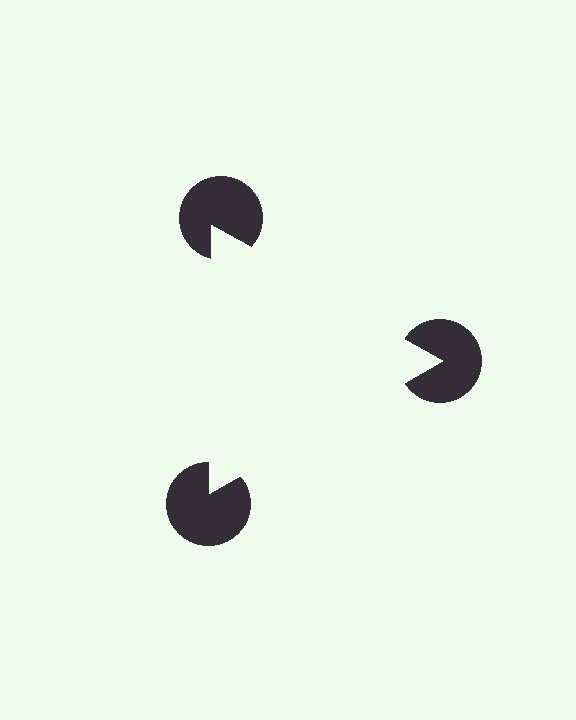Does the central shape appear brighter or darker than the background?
It typically appears slightly brighter than the background, even though no actual brightness change is drawn.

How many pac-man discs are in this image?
There are 3 — one at each vertex of the illusory triangle.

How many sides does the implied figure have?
3 sides.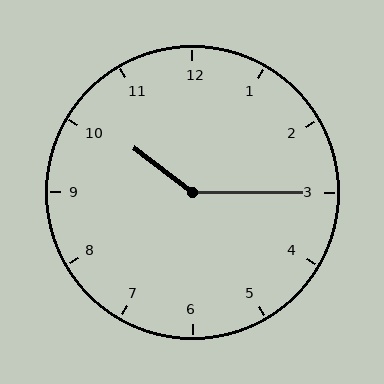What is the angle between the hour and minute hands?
Approximately 142 degrees.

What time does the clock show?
10:15.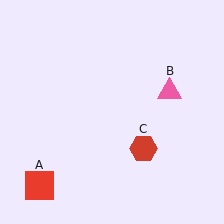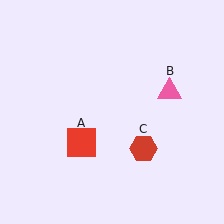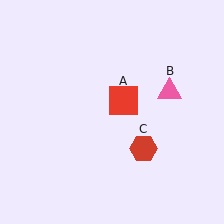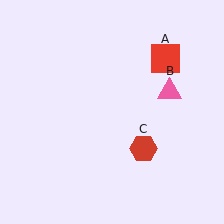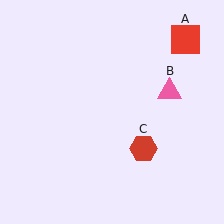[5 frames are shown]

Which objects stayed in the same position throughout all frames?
Pink triangle (object B) and red hexagon (object C) remained stationary.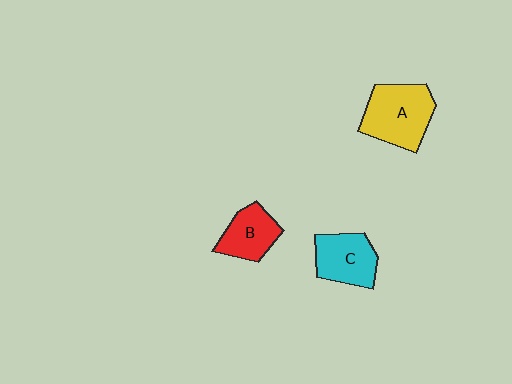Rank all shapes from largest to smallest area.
From largest to smallest: A (yellow), C (cyan), B (red).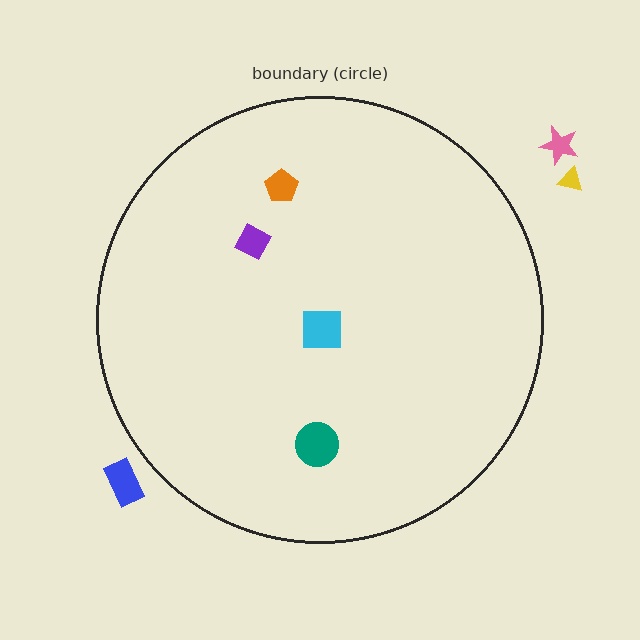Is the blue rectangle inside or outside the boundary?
Outside.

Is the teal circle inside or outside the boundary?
Inside.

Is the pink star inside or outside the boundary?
Outside.